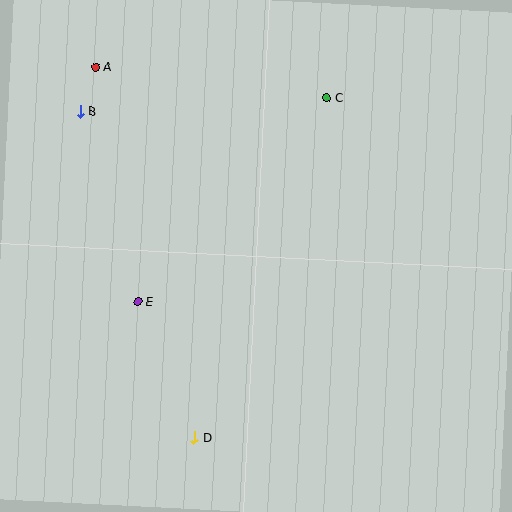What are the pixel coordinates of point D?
Point D is at (195, 438).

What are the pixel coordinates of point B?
Point B is at (80, 111).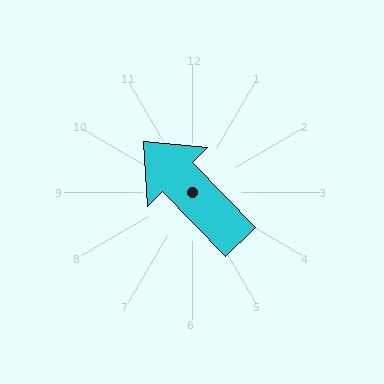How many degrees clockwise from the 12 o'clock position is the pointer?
Approximately 316 degrees.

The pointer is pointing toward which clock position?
Roughly 11 o'clock.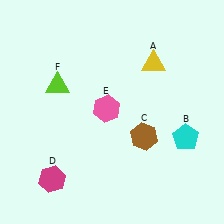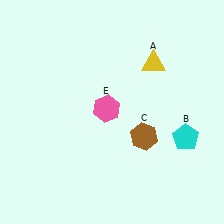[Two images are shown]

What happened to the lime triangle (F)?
The lime triangle (F) was removed in Image 2. It was in the top-left area of Image 1.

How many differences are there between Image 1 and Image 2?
There are 2 differences between the two images.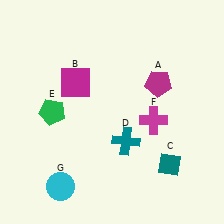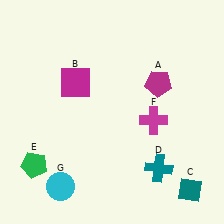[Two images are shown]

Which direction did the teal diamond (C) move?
The teal diamond (C) moved down.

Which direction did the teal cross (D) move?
The teal cross (D) moved right.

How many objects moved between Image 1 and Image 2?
3 objects moved between the two images.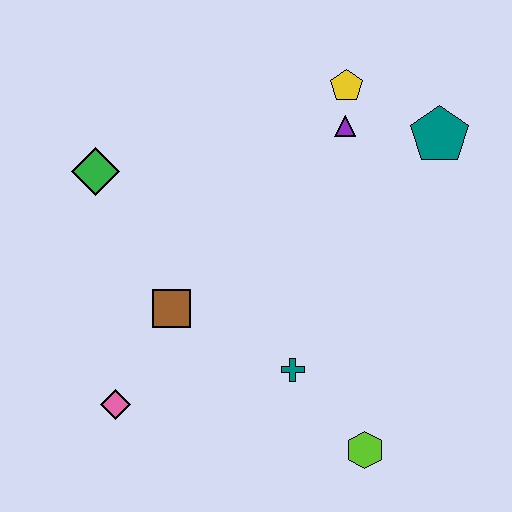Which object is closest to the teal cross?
The lime hexagon is closest to the teal cross.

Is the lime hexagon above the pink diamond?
No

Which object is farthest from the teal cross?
The yellow pentagon is farthest from the teal cross.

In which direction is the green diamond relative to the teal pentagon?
The green diamond is to the left of the teal pentagon.